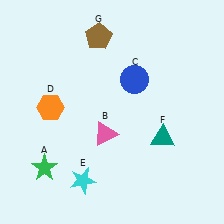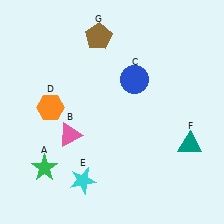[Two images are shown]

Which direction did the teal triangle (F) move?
The teal triangle (F) moved right.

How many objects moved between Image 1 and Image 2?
2 objects moved between the two images.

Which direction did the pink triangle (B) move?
The pink triangle (B) moved left.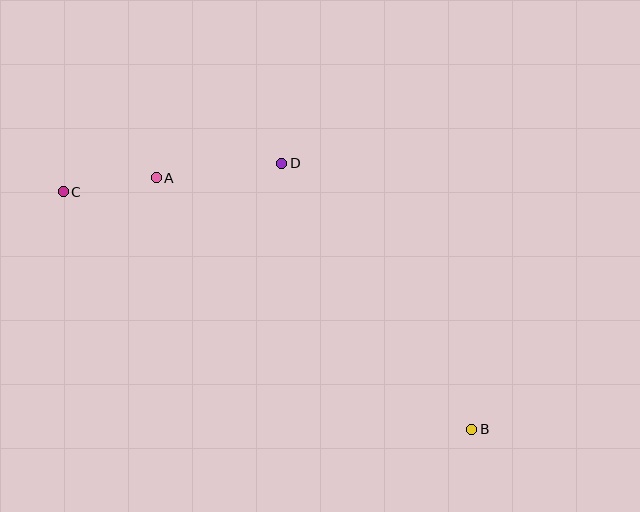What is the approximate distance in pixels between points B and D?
The distance between B and D is approximately 326 pixels.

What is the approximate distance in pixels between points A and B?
The distance between A and B is approximately 403 pixels.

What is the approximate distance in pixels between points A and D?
The distance between A and D is approximately 127 pixels.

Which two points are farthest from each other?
Points B and C are farthest from each other.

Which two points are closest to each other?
Points A and C are closest to each other.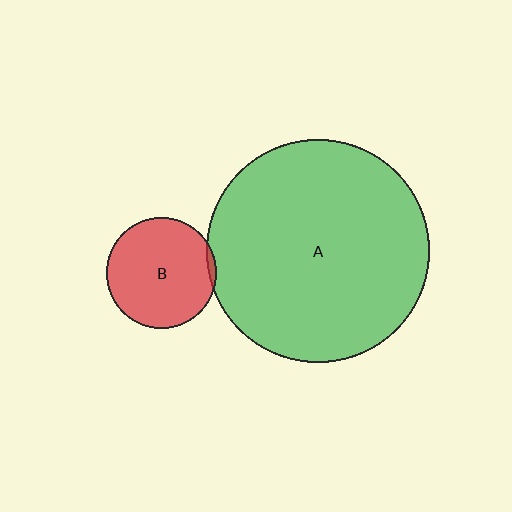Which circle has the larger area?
Circle A (green).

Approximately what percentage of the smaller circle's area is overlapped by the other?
Approximately 5%.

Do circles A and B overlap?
Yes.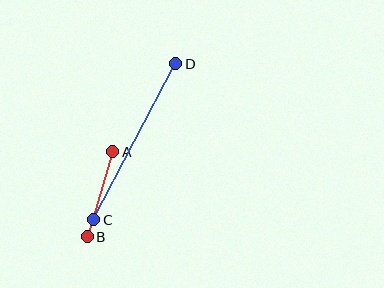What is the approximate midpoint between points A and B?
The midpoint is at approximately (100, 194) pixels.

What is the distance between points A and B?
The distance is approximately 89 pixels.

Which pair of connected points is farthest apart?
Points C and D are farthest apart.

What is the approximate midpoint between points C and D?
The midpoint is at approximately (135, 142) pixels.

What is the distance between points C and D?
The distance is approximately 176 pixels.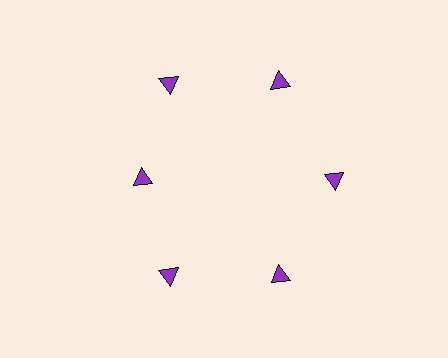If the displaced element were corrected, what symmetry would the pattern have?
It would have 6-fold rotational symmetry — the pattern would map onto itself every 60 degrees.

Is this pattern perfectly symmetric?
No. The 6 purple triangles are arranged in a ring, but one element near the 9 o'clock position is pulled inward toward the center, breaking the 6-fold rotational symmetry.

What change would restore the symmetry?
The symmetry would be restored by moving it outward, back onto the ring so that all 6 triangles sit at equal angles and equal distance from the center.